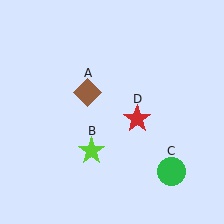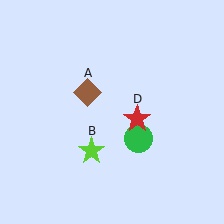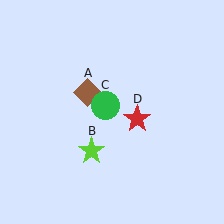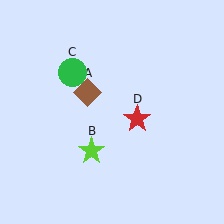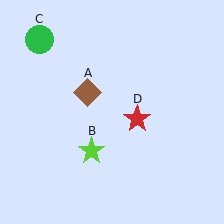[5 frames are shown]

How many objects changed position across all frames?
1 object changed position: green circle (object C).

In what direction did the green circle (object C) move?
The green circle (object C) moved up and to the left.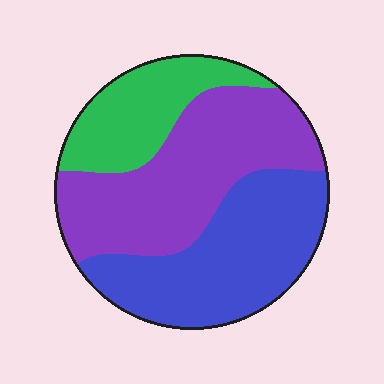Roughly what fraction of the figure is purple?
Purple takes up between a third and a half of the figure.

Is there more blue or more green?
Blue.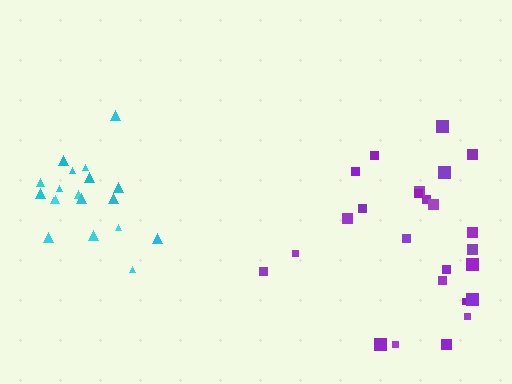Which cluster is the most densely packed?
Cyan.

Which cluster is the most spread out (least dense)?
Purple.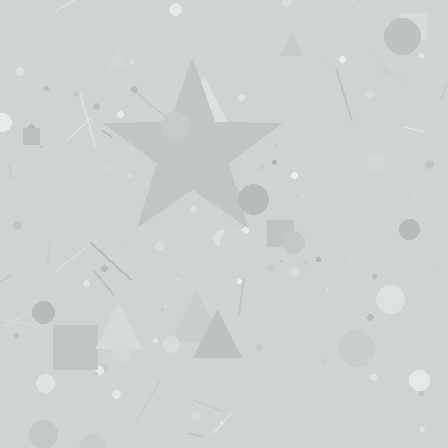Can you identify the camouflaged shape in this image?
The camouflaged shape is a star.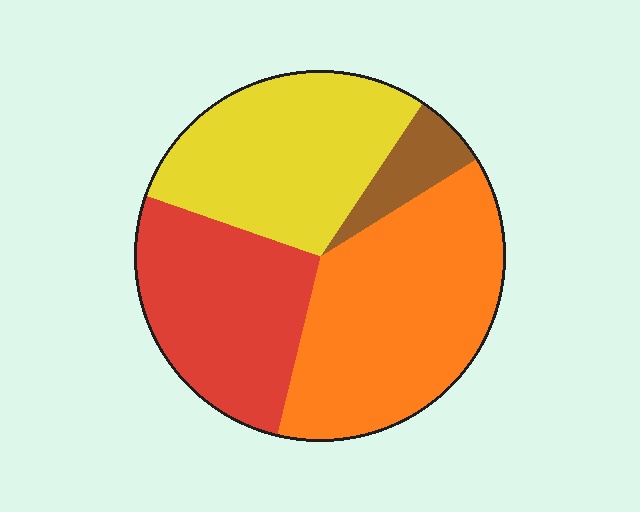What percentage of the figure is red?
Red takes up between a quarter and a half of the figure.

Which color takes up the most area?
Orange, at roughly 35%.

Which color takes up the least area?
Brown, at roughly 5%.